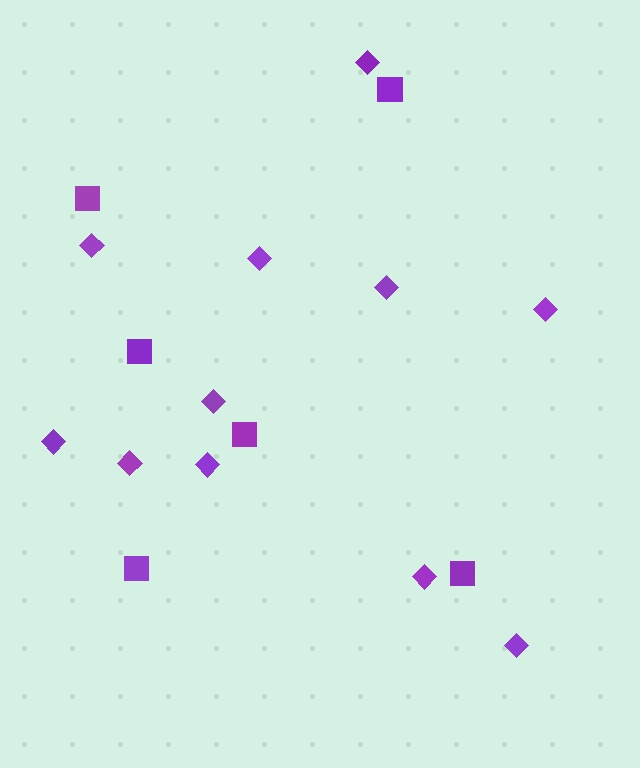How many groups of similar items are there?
There are 2 groups: one group of diamonds (11) and one group of squares (6).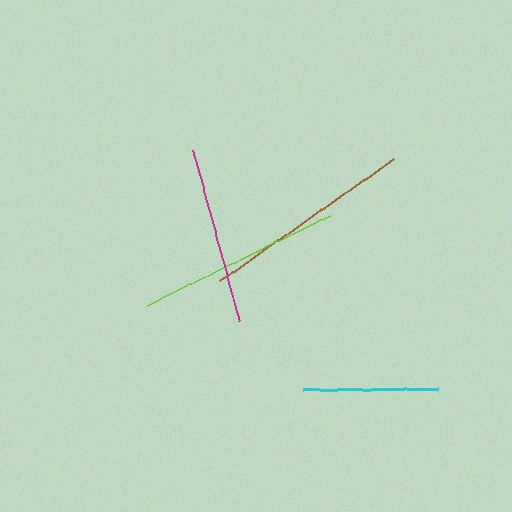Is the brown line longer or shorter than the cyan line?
The brown line is longer than the cyan line.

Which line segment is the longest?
The brown line is the longest at approximately 213 pixels.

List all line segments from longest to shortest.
From longest to shortest: brown, lime, magenta, cyan.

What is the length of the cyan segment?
The cyan segment is approximately 135 pixels long.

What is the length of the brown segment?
The brown segment is approximately 213 pixels long.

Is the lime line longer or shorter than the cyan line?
The lime line is longer than the cyan line.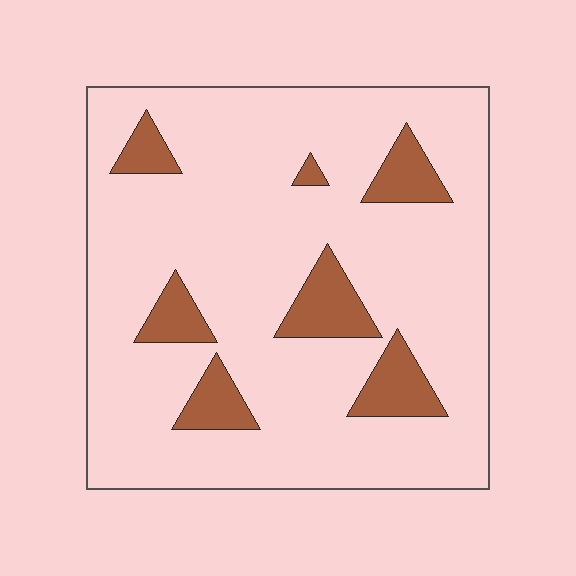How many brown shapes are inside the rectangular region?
7.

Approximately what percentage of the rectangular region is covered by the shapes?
Approximately 15%.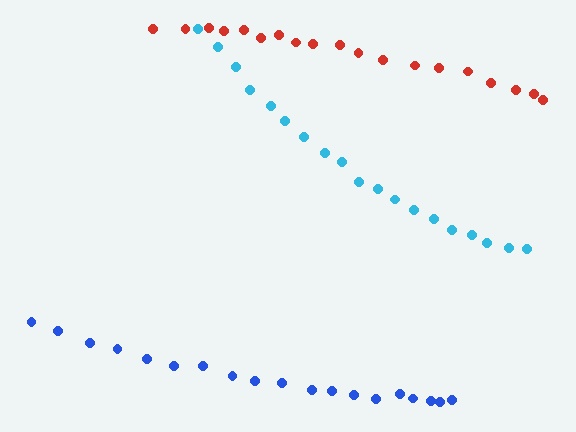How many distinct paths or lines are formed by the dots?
There are 3 distinct paths.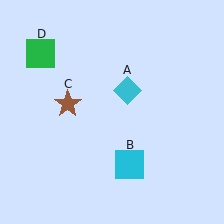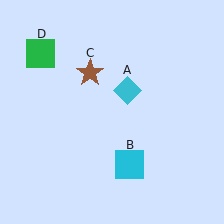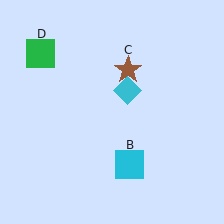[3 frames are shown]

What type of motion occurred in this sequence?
The brown star (object C) rotated clockwise around the center of the scene.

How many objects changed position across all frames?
1 object changed position: brown star (object C).